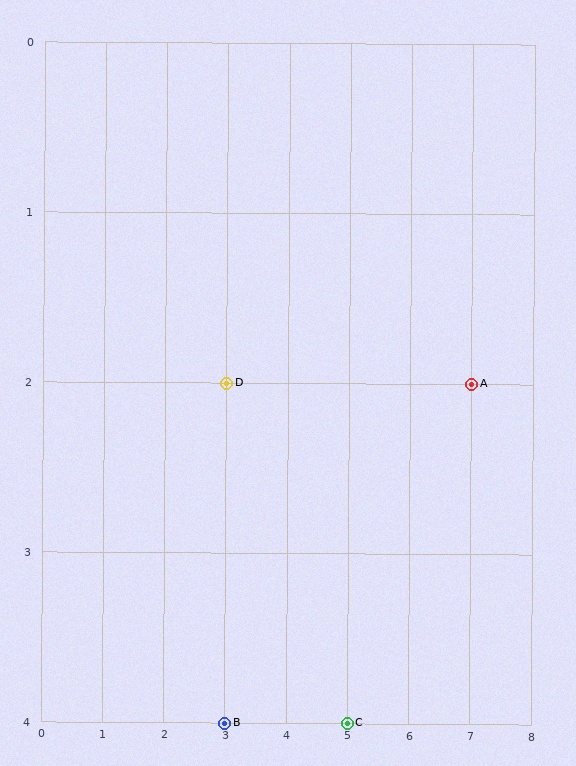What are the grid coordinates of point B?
Point B is at grid coordinates (3, 4).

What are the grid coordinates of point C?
Point C is at grid coordinates (5, 4).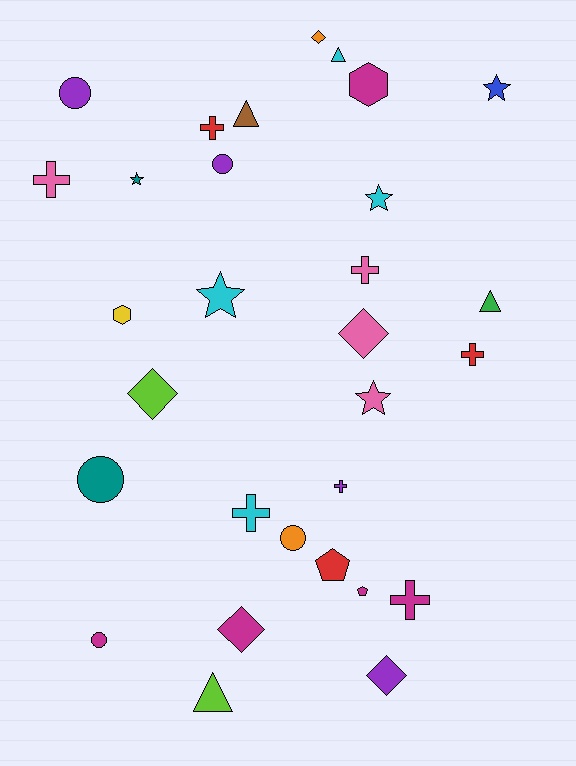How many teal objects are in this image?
There are 2 teal objects.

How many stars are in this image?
There are 5 stars.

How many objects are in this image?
There are 30 objects.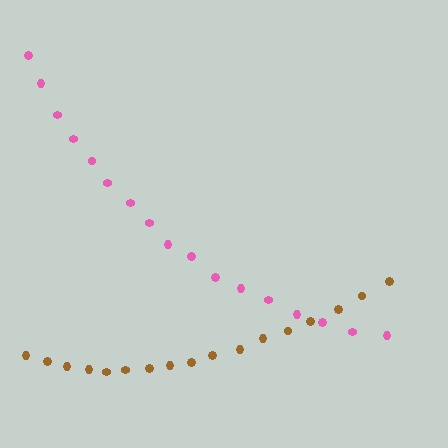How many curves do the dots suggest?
There are 2 distinct paths.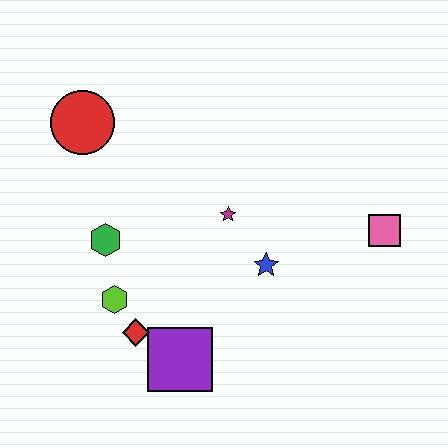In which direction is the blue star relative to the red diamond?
The blue star is to the right of the red diamond.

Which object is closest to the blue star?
The magenta star is closest to the blue star.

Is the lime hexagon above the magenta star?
No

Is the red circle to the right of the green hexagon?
No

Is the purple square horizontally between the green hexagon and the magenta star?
Yes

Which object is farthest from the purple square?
The red circle is farthest from the purple square.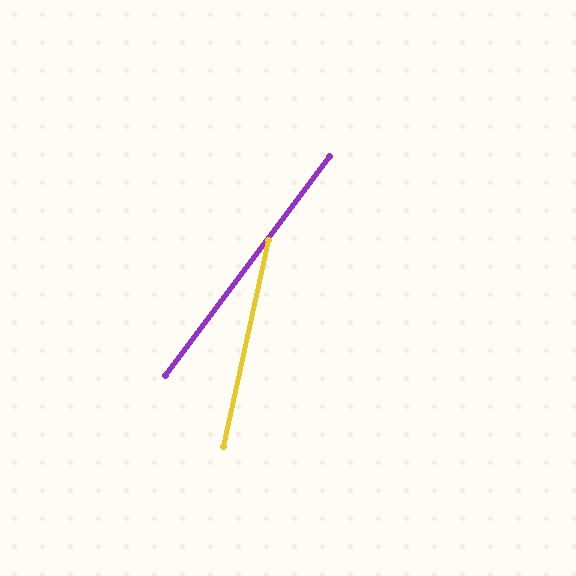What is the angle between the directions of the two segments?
Approximately 25 degrees.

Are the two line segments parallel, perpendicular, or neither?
Neither parallel nor perpendicular — they differ by about 25°.